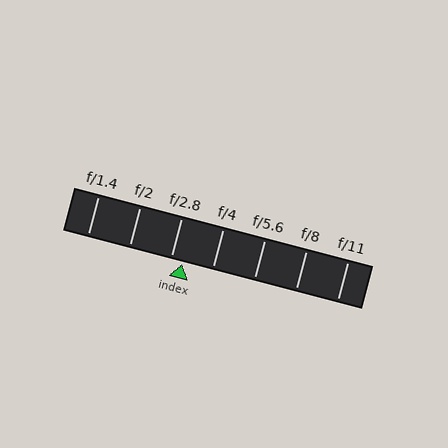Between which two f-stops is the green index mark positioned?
The index mark is between f/2.8 and f/4.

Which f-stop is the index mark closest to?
The index mark is closest to f/2.8.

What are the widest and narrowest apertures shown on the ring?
The widest aperture shown is f/1.4 and the narrowest is f/11.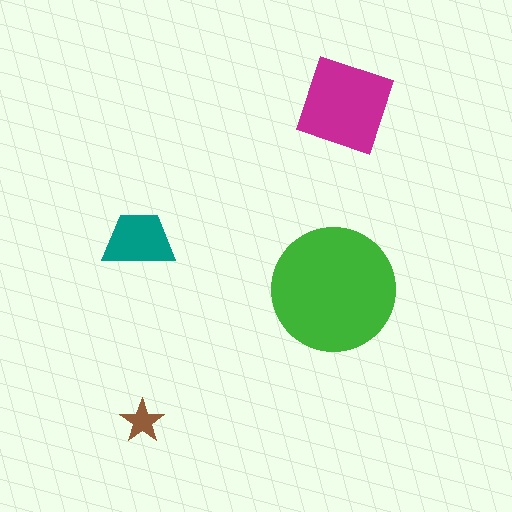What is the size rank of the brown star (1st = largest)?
4th.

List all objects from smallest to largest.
The brown star, the teal trapezoid, the magenta diamond, the green circle.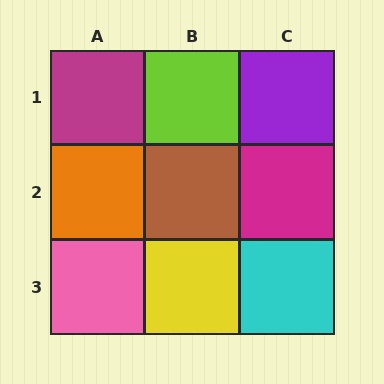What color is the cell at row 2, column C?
Magenta.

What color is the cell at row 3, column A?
Pink.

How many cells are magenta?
2 cells are magenta.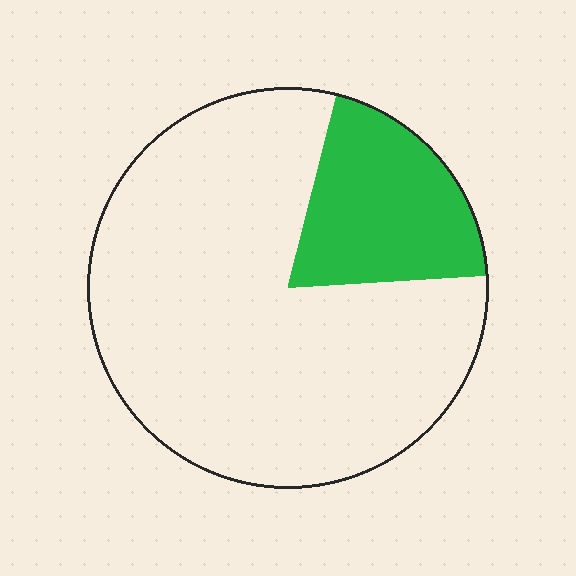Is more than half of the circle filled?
No.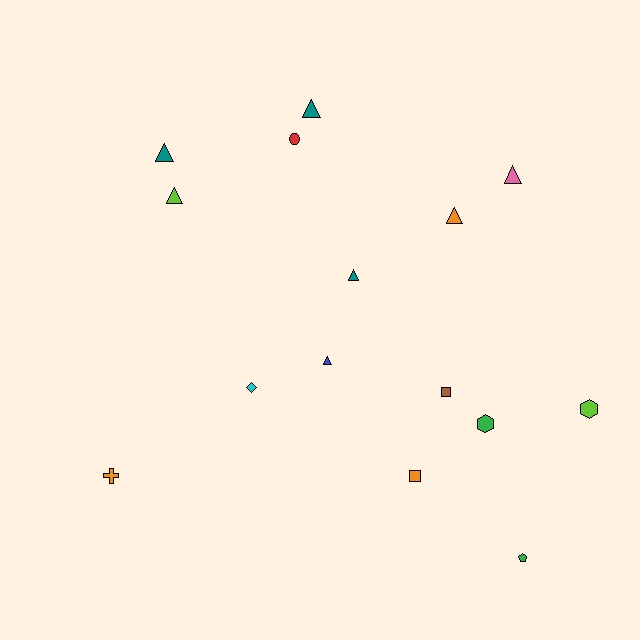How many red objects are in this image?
There is 1 red object.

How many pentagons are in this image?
There is 1 pentagon.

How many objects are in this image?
There are 15 objects.